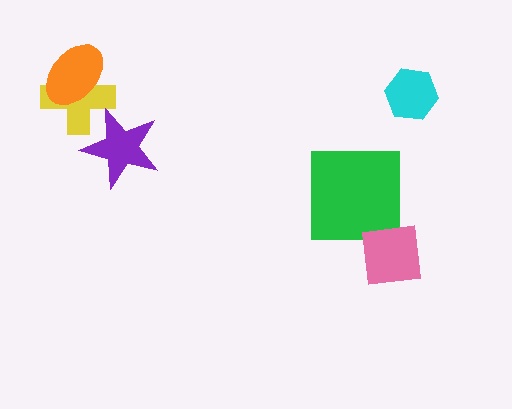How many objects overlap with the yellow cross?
2 objects overlap with the yellow cross.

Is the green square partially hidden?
Yes, it is partially covered by another shape.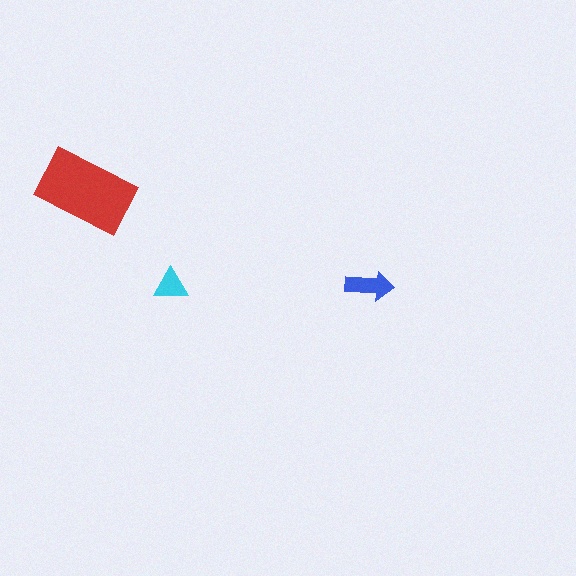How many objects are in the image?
There are 3 objects in the image.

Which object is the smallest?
The cyan triangle.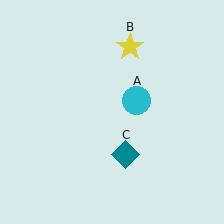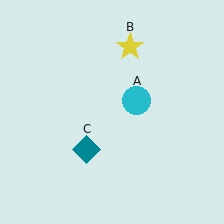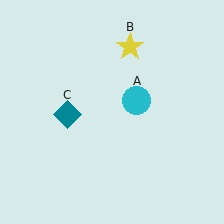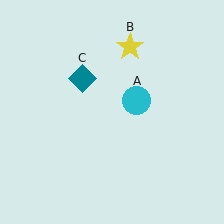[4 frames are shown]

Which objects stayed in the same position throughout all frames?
Cyan circle (object A) and yellow star (object B) remained stationary.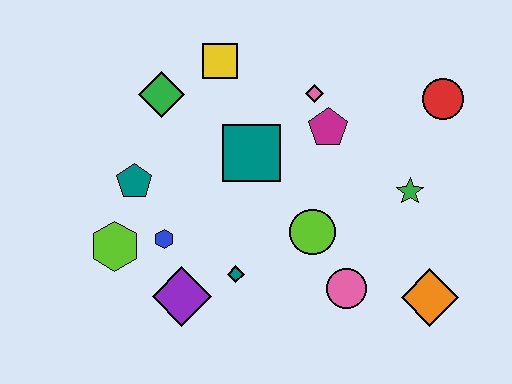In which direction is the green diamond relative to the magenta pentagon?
The green diamond is to the left of the magenta pentagon.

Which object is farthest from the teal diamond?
The red circle is farthest from the teal diamond.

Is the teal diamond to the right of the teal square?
No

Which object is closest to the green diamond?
The yellow square is closest to the green diamond.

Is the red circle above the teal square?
Yes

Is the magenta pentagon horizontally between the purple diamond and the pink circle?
Yes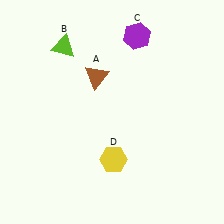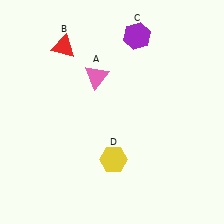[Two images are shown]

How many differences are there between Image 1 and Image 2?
There are 2 differences between the two images.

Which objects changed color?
A changed from brown to pink. B changed from lime to red.